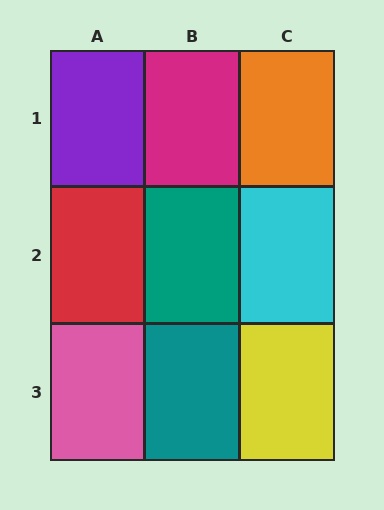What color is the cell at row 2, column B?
Teal.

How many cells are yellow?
1 cell is yellow.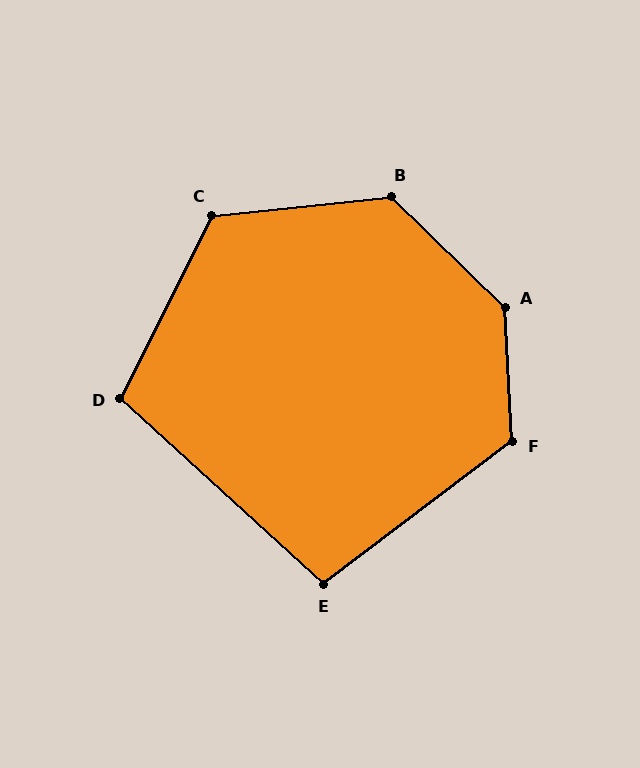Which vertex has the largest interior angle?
A, at approximately 137 degrees.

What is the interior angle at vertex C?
Approximately 122 degrees (obtuse).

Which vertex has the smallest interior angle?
E, at approximately 100 degrees.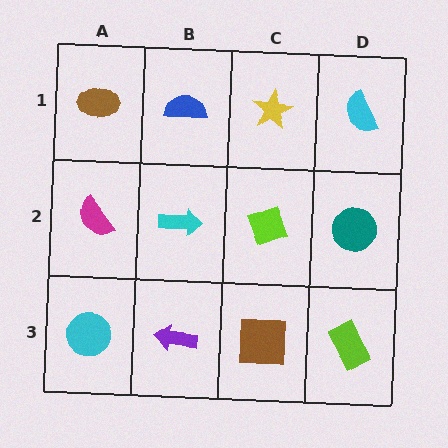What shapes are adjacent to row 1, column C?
A lime diamond (row 2, column C), a blue semicircle (row 1, column B), a cyan semicircle (row 1, column D).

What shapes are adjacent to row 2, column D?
A cyan semicircle (row 1, column D), a lime rectangle (row 3, column D), a lime diamond (row 2, column C).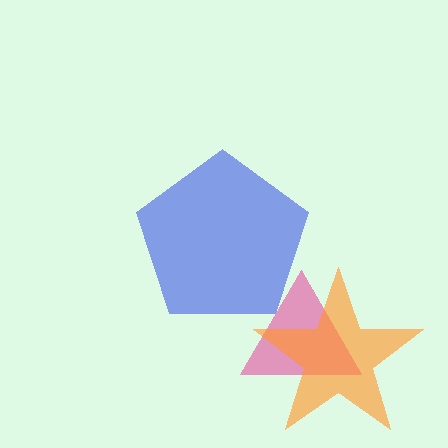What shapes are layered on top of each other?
The layered shapes are: a pink triangle, an orange star, a blue pentagon.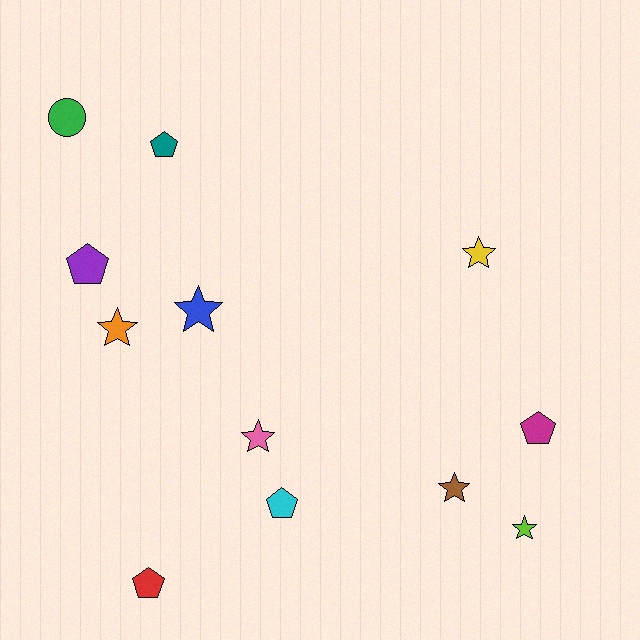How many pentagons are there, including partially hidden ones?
There are 5 pentagons.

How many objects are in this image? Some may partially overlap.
There are 12 objects.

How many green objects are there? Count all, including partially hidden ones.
There is 1 green object.